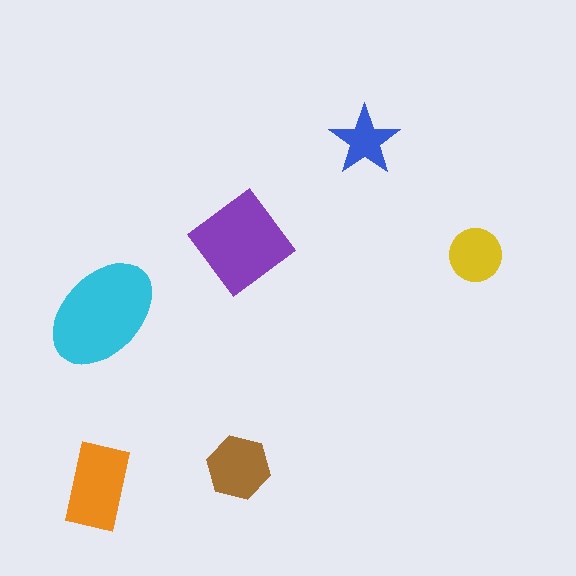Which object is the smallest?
The blue star.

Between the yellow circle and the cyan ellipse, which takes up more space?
The cyan ellipse.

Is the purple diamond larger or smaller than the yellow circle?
Larger.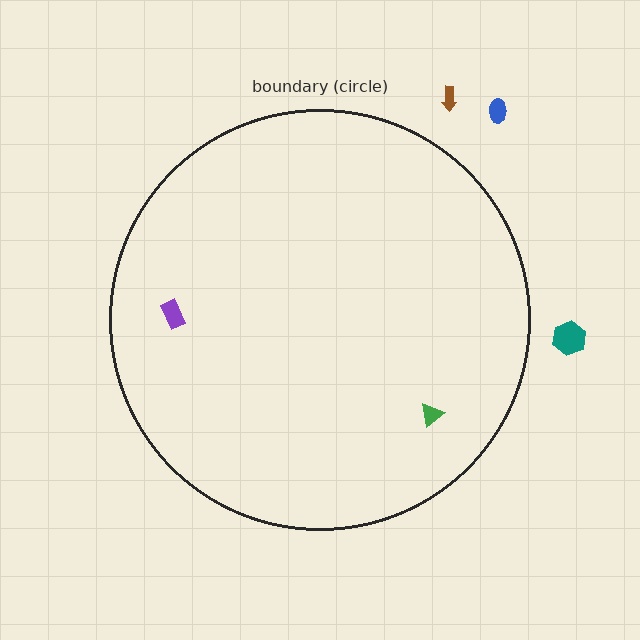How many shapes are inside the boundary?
2 inside, 3 outside.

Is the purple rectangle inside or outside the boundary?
Inside.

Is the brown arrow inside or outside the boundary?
Outside.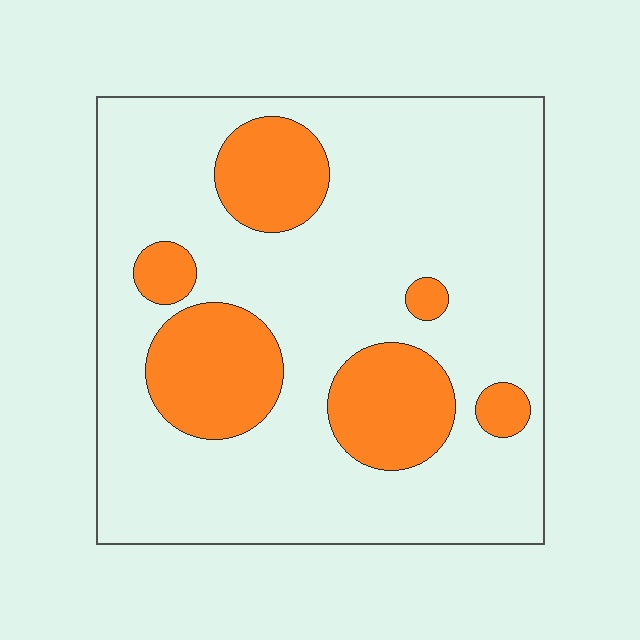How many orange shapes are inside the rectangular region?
6.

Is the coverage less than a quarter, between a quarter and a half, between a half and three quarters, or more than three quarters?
Less than a quarter.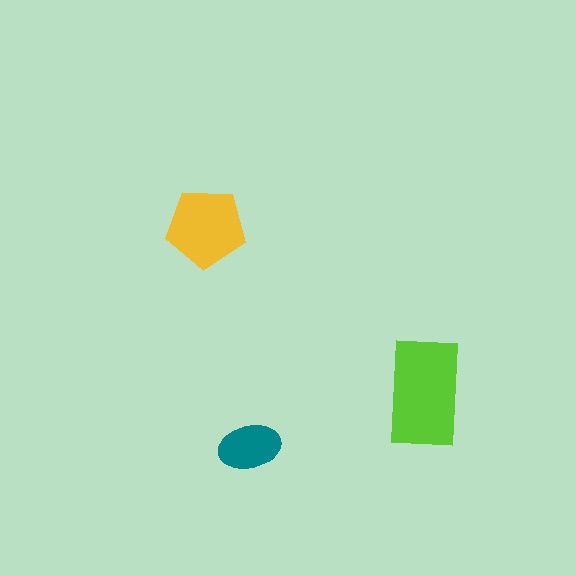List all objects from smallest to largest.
The teal ellipse, the yellow pentagon, the lime rectangle.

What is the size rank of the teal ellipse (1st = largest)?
3rd.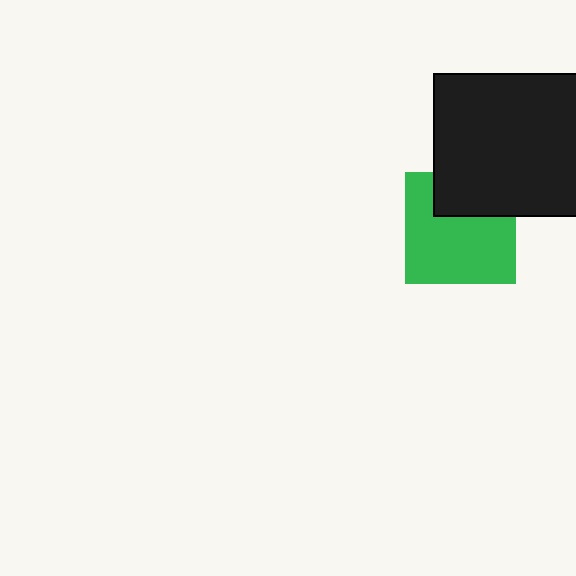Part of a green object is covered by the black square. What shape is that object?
It is a square.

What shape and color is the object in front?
The object in front is a black square.